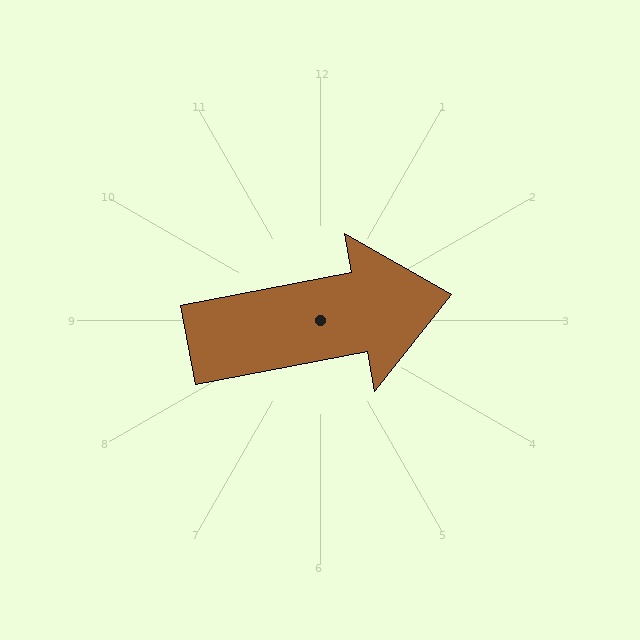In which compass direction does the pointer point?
East.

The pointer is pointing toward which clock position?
Roughly 3 o'clock.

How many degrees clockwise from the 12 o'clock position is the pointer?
Approximately 79 degrees.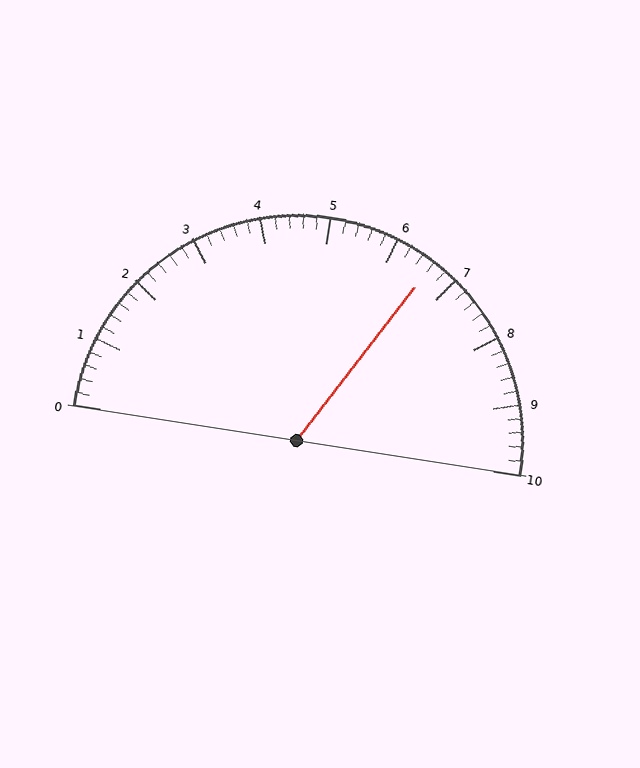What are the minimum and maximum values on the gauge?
The gauge ranges from 0 to 10.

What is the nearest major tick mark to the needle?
The nearest major tick mark is 7.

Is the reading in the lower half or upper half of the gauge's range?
The reading is in the upper half of the range (0 to 10).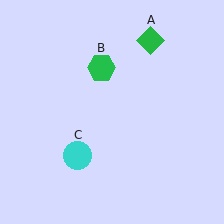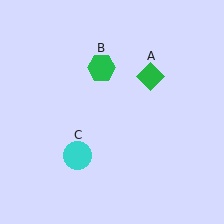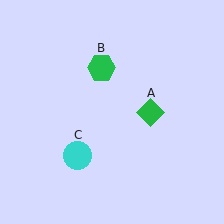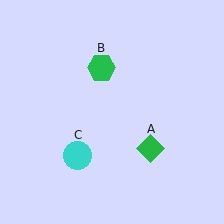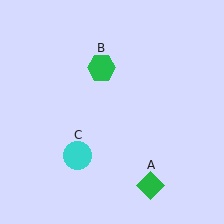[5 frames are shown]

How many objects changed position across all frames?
1 object changed position: green diamond (object A).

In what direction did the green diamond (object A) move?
The green diamond (object A) moved down.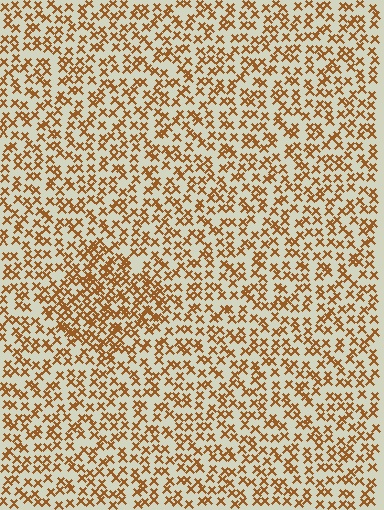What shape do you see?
I see a diamond.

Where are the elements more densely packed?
The elements are more densely packed inside the diamond boundary.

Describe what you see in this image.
The image contains small brown elements arranged at two different densities. A diamond-shaped region is visible where the elements are more densely packed than the surrounding area.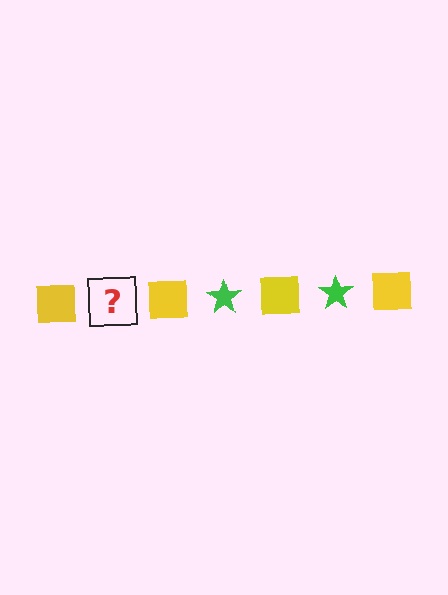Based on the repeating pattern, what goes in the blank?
The blank should be a green star.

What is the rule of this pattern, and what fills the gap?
The rule is that the pattern alternates between yellow square and green star. The gap should be filled with a green star.